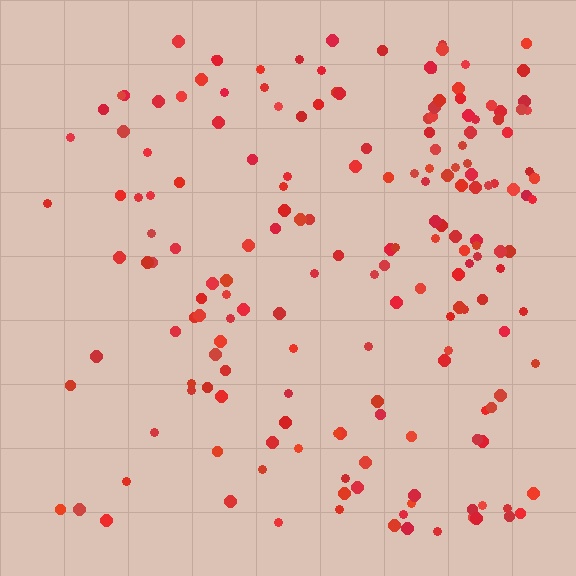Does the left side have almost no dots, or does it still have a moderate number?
Still a moderate number, just noticeably fewer than the right.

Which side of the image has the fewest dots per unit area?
The left.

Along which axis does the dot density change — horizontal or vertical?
Horizontal.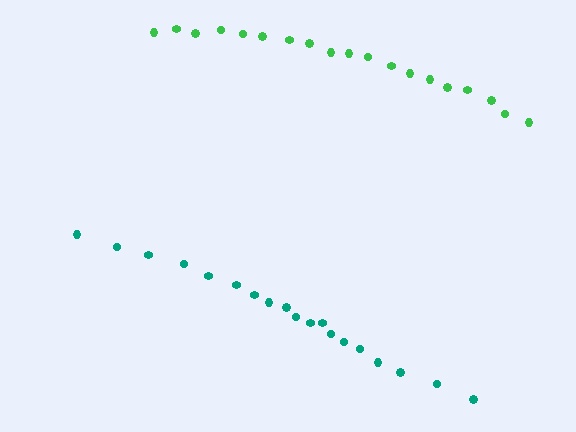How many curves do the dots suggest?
There are 2 distinct paths.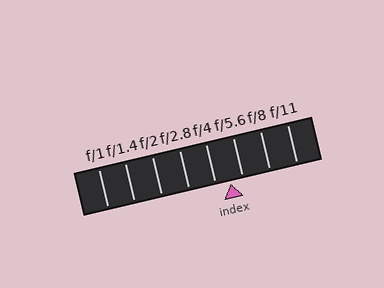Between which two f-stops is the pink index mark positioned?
The index mark is between f/4 and f/5.6.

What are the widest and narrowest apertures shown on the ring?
The widest aperture shown is f/1 and the narrowest is f/11.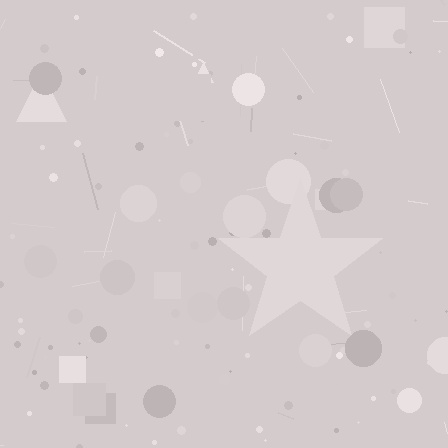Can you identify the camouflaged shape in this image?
The camouflaged shape is a star.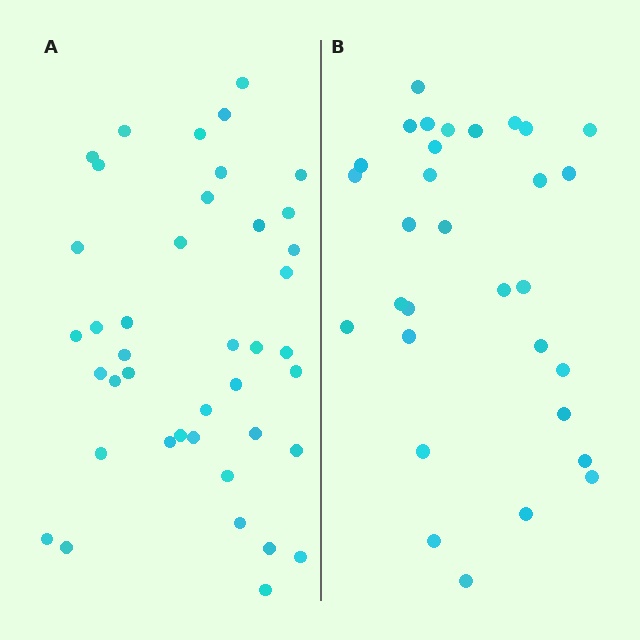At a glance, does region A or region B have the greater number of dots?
Region A (the left region) has more dots.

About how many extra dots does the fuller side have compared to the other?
Region A has roughly 10 or so more dots than region B.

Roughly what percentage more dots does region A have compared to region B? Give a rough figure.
About 30% more.